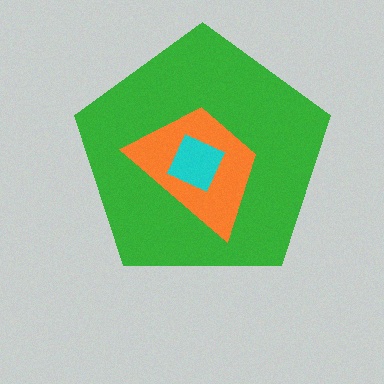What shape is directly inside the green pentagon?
The orange trapezoid.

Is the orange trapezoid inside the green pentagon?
Yes.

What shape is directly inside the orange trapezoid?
The cyan square.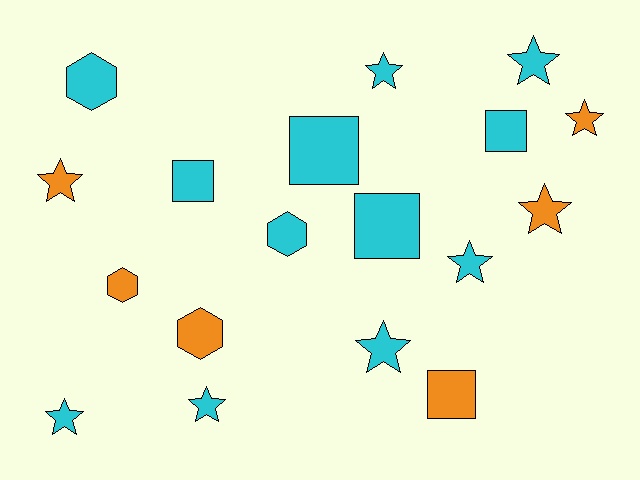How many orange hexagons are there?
There are 2 orange hexagons.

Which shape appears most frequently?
Star, with 9 objects.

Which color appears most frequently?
Cyan, with 12 objects.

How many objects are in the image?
There are 18 objects.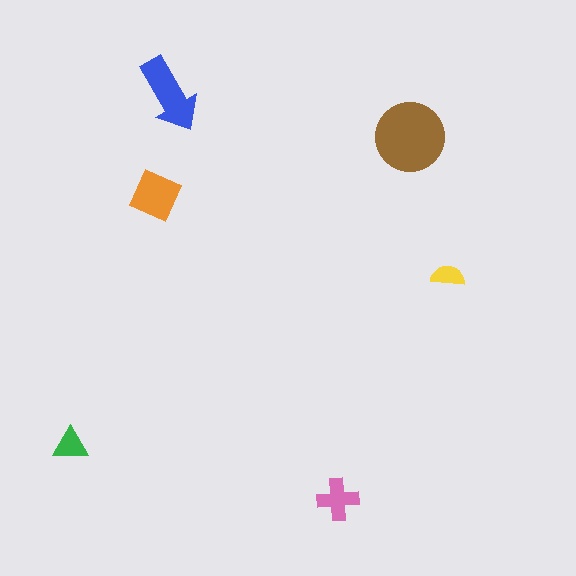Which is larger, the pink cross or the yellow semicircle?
The pink cross.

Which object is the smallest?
The yellow semicircle.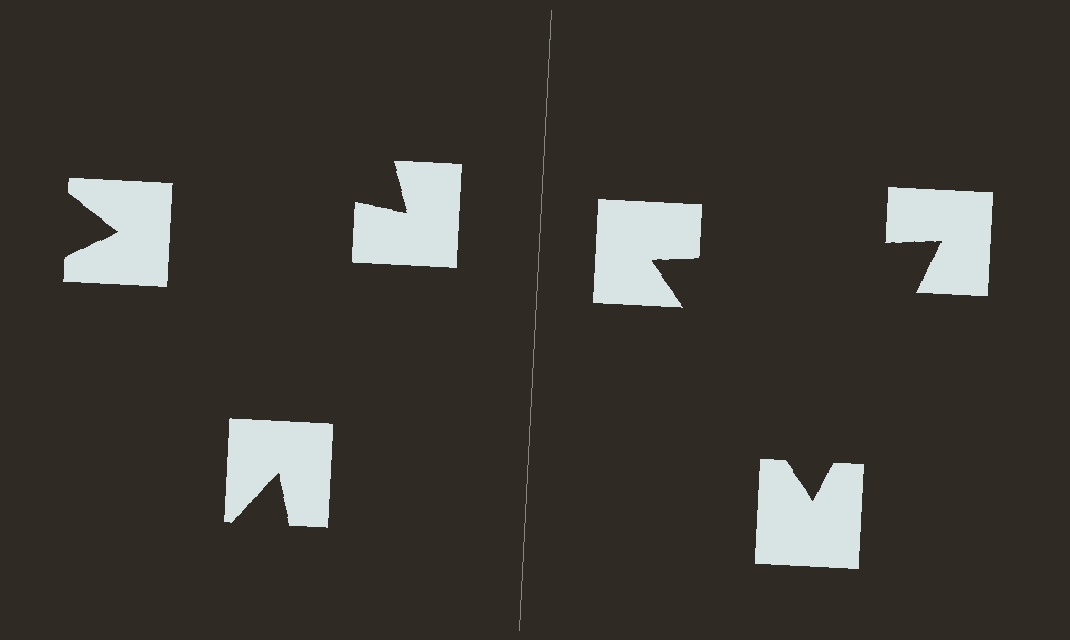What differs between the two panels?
The notched squares are positioned identically on both sides; only the wedge orientations differ. On the right they align to a triangle; on the left they are misaligned.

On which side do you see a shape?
An illusory triangle appears on the right side. On the left side the wedge cuts are rotated, so no coherent shape forms.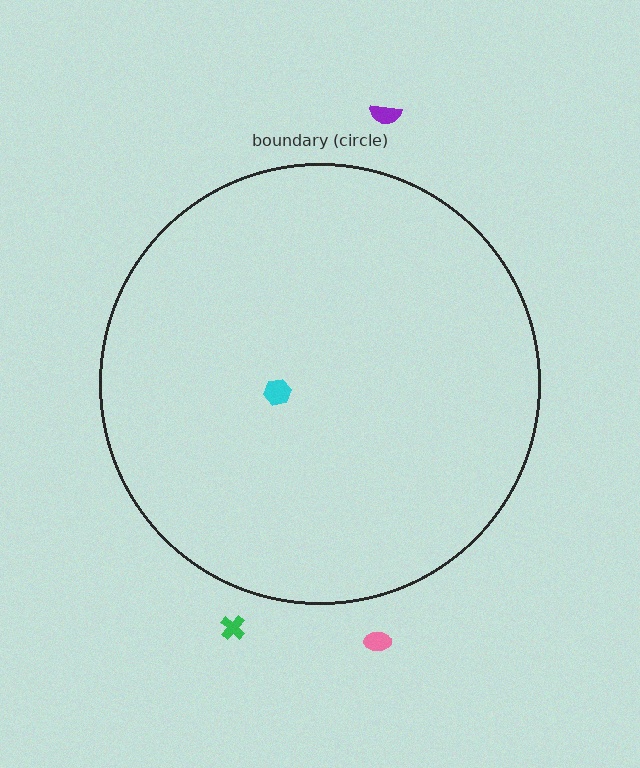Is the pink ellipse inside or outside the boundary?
Outside.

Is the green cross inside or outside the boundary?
Outside.